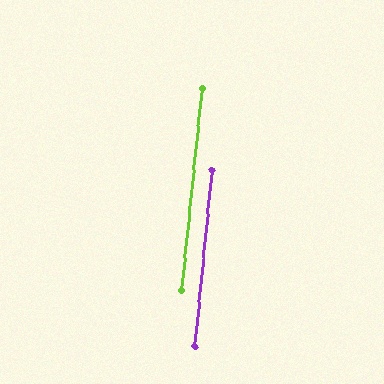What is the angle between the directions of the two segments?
Approximately 0 degrees.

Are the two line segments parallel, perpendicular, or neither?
Parallel — their directions differ by only 0.3°.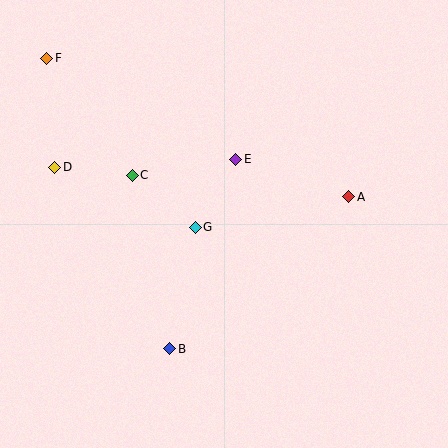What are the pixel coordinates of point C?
Point C is at (132, 175).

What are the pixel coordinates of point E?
Point E is at (236, 159).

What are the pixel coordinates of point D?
Point D is at (55, 167).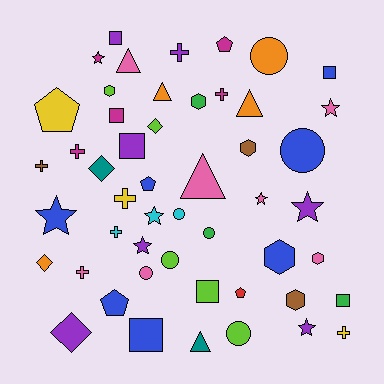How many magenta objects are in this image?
There are 5 magenta objects.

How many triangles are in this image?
There are 5 triangles.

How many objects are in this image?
There are 50 objects.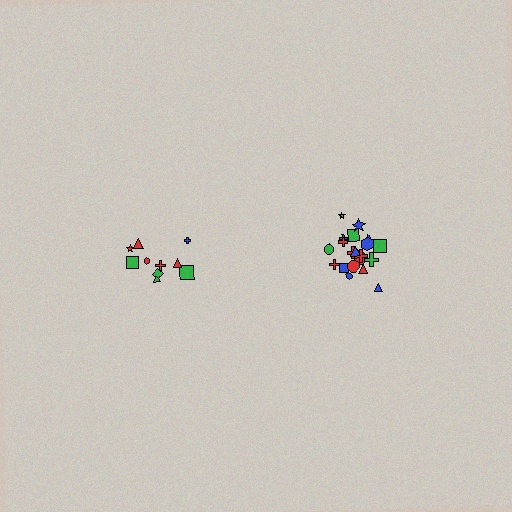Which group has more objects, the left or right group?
The right group.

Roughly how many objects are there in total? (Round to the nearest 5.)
Roughly 30 objects in total.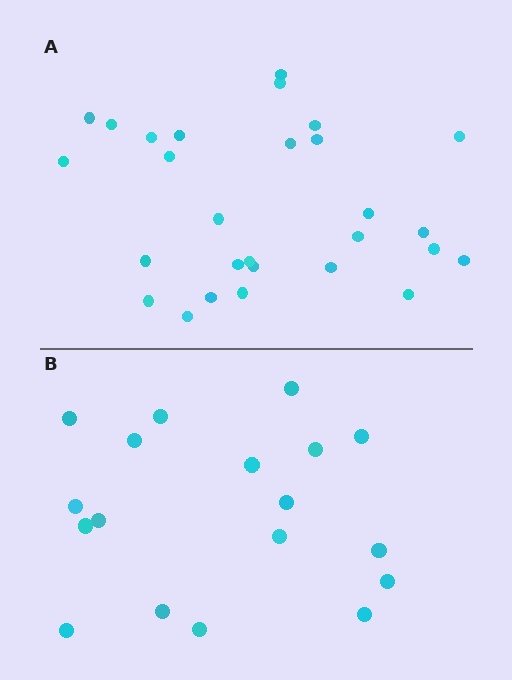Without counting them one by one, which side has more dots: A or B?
Region A (the top region) has more dots.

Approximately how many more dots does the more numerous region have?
Region A has roughly 10 or so more dots than region B.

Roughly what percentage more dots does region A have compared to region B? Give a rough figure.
About 55% more.